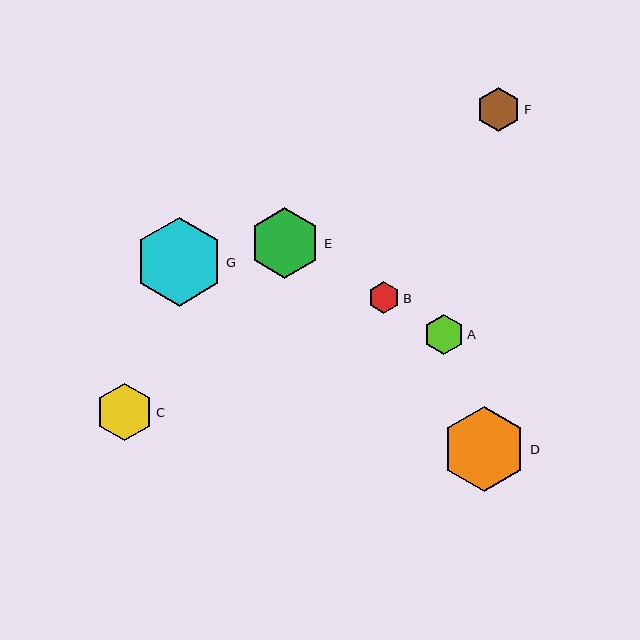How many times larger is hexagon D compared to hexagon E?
Hexagon D is approximately 1.2 times the size of hexagon E.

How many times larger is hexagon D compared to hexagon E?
Hexagon D is approximately 1.2 times the size of hexagon E.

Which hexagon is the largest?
Hexagon G is the largest with a size of approximately 88 pixels.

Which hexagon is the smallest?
Hexagon B is the smallest with a size of approximately 32 pixels.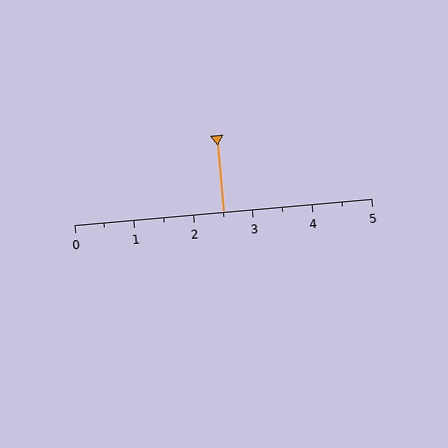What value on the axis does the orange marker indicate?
The marker indicates approximately 2.5.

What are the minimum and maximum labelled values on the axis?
The axis runs from 0 to 5.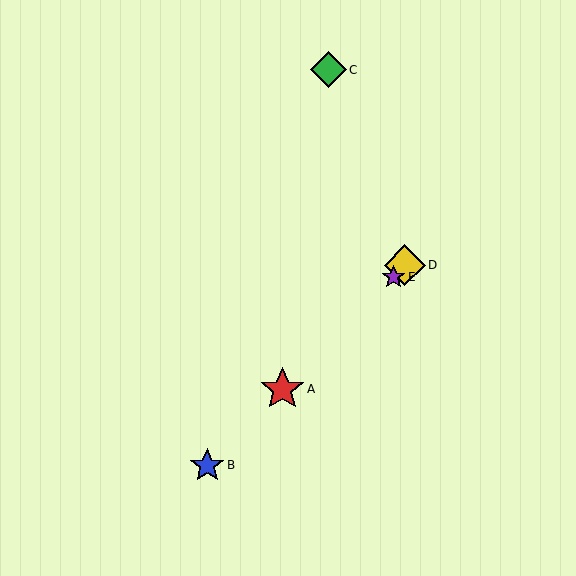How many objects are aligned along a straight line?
4 objects (A, B, D, E) are aligned along a straight line.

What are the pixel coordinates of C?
Object C is at (328, 70).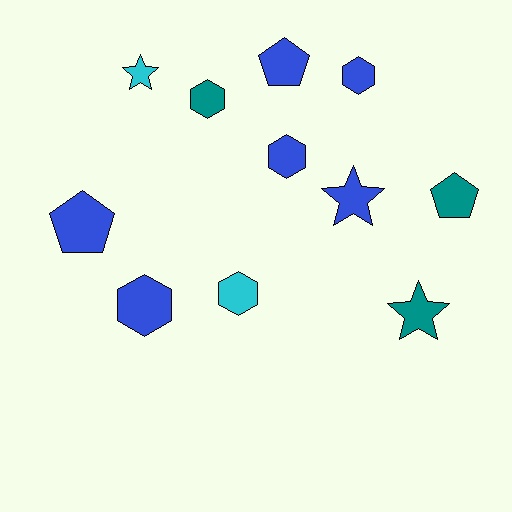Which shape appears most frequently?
Hexagon, with 5 objects.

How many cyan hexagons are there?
There is 1 cyan hexagon.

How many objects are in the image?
There are 11 objects.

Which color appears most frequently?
Blue, with 6 objects.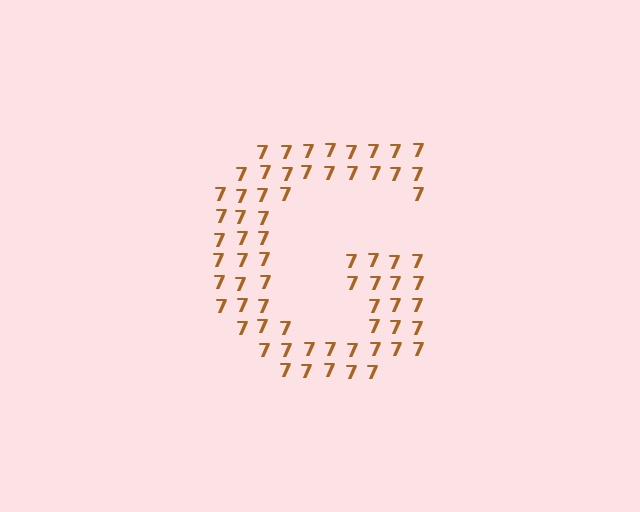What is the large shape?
The large shape is the letter G.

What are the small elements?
The small elements are digit 7's.